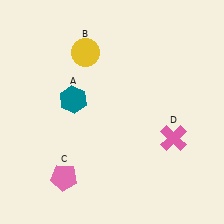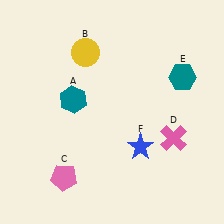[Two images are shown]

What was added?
A teal hexagon (E), a blue star (F) were added in Image 2.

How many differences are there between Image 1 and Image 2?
There are 2 differences between the two images.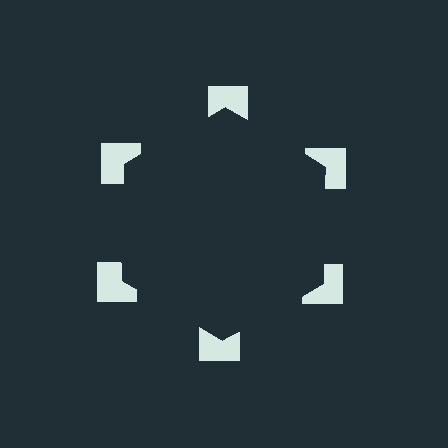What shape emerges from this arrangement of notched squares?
An illusory hexagon — its edges are inferred from the aligned wedge cuts in the notched squares, not physically drawn.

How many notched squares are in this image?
There are 6 — one at each vertex of the illusory hexagon.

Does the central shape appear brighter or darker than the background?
It typically appears slightly darker than the background, even though no actual brightness change is drawn.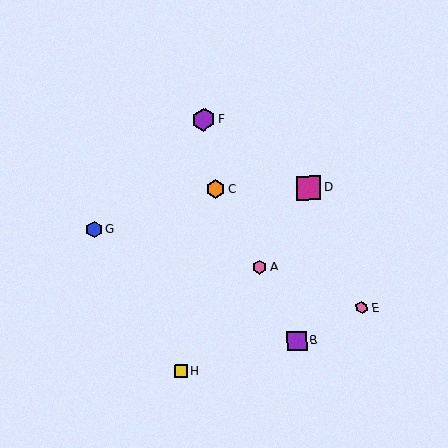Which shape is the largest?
The magenta square (labeled D) is the largest.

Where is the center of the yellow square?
The center of the yellow square is at (181, 371).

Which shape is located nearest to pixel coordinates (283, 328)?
The purple square (labeled B) at (297, 341) is nearest to that location.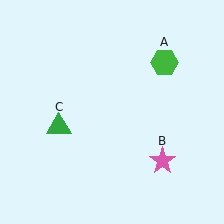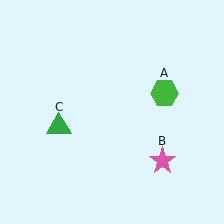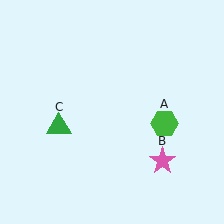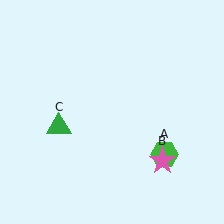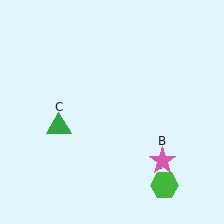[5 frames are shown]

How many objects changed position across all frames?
1 object changed position: green hexagon (object A).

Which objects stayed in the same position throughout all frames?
Pink star (object B) and green triangle (object C) remained stationary.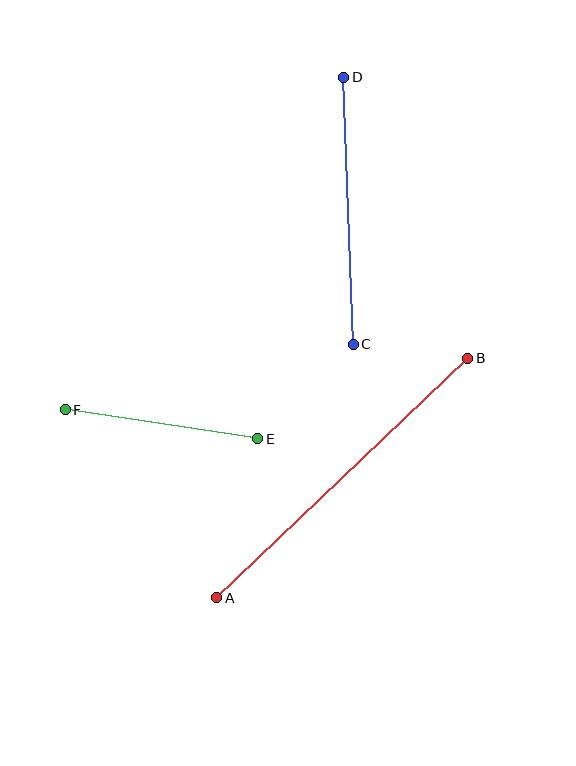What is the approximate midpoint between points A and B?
The midpoint is at approximately (342, 478) pixels.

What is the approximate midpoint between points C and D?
The midpoint is at approximately (349, 211) pixels.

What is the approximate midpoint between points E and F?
The midpoint is at approximately (161, 424) pixels.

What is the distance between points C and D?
The distance is approximately 267 pixels.